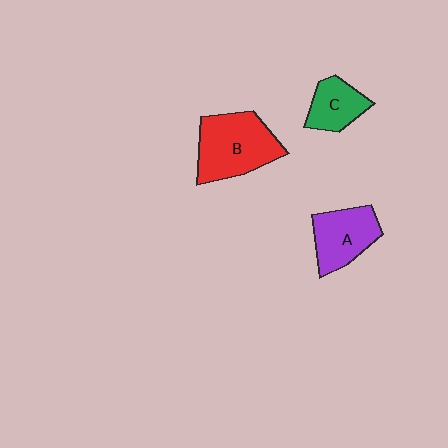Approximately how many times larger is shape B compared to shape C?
Approximately 1.9 times.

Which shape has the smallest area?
Shape C (green).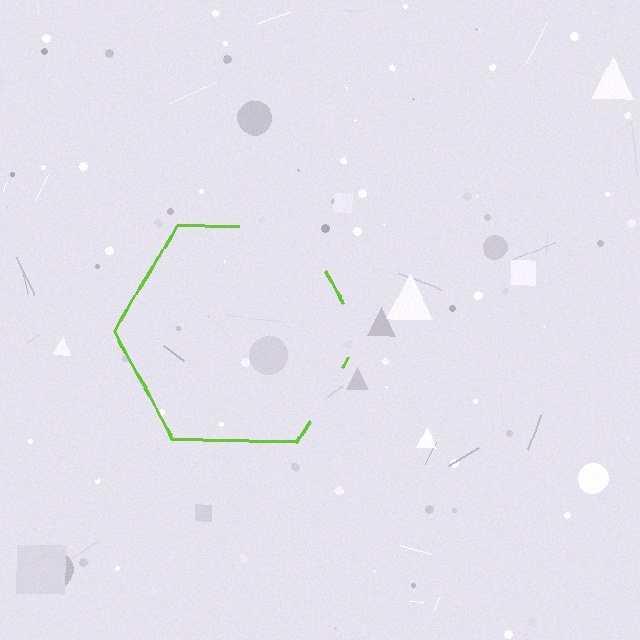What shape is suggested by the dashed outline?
The dashed outline suggests a hexagon.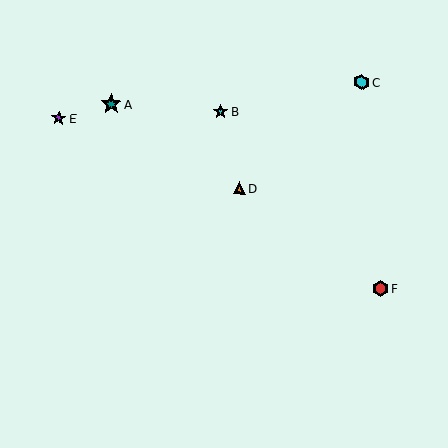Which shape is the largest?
The teal star (labeled A) is the largest.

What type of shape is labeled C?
Shape C is a cyan hexagon.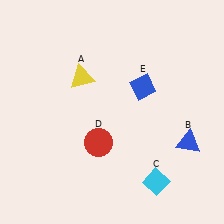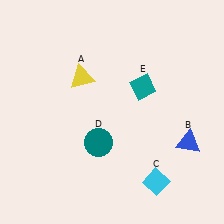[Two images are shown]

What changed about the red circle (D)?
In Image 1, D is red. In Image 2, it changed to teal.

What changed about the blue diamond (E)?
In Image 1, E is blue. In Image 2, it changed to teal.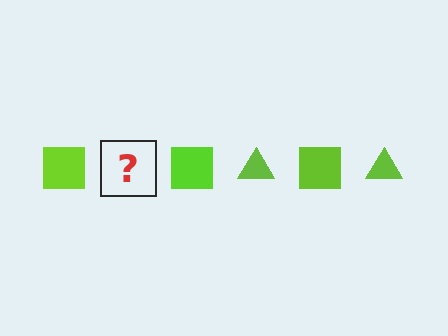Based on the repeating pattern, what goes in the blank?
The blank should be a lime triangle.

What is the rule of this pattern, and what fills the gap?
The rule is that the pattern cycles through square, triangle shapes in lime. The gap should be filled with a lime triangle.